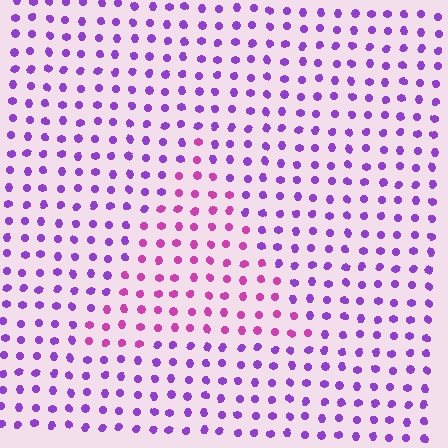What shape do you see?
I see a triangle.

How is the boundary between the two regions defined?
The boundary is defined purely by a slight shift in hue (about 39 degrees). Spacing, size, and orientation are identical on both sides.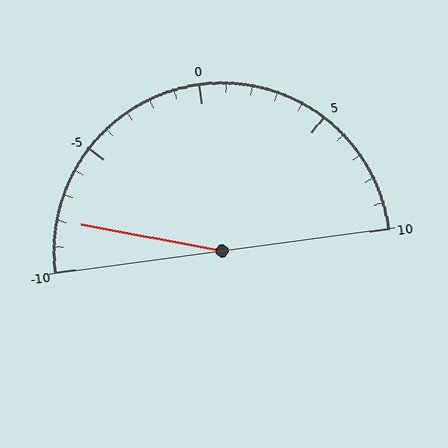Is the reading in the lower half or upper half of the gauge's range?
The reading is in the lower half of the range (-10 to 10).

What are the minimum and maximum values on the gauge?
The gauge ranges from -10 to 10.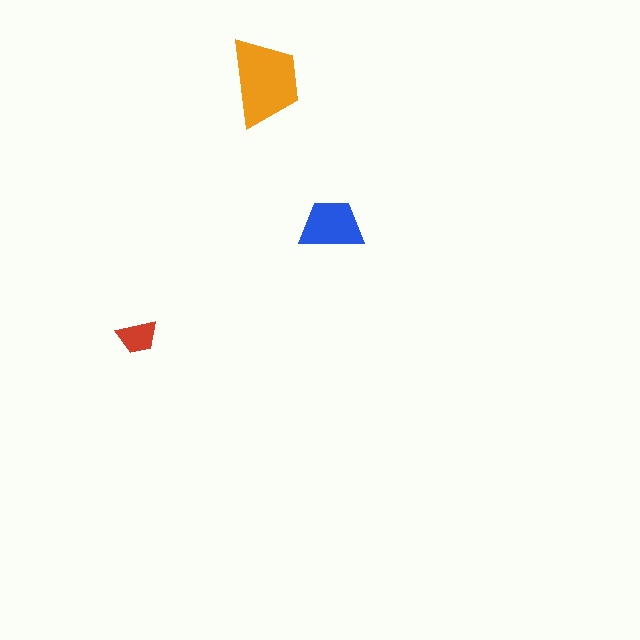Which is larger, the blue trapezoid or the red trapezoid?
The blue one.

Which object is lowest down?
The red trapezoid is bottommost.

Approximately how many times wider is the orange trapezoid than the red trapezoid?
About 2 times wider.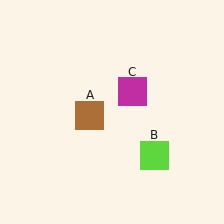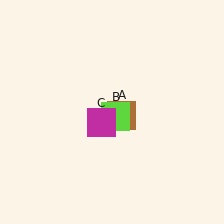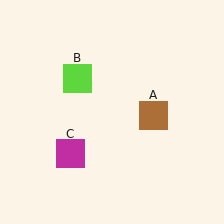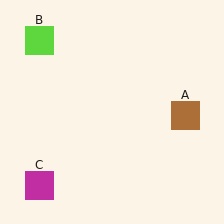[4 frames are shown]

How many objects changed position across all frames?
3 objects changed position: brown square (object A), lime square (object B), magenta square (object C).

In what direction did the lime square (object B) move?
The lime square (object B) moved up and to the left.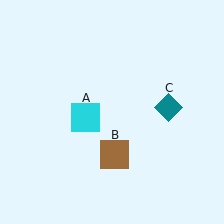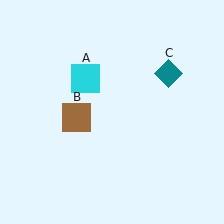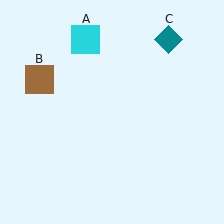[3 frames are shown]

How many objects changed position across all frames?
3 objects changed position: cyan square (object A), brown square (object B), teal diamond (object C).